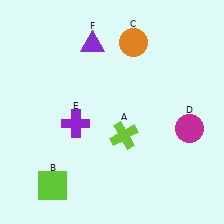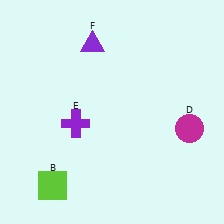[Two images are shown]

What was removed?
The orange circle (C), the lime cross (A) were removed in Image 2.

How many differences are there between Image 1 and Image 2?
There are 2 differences between the two images.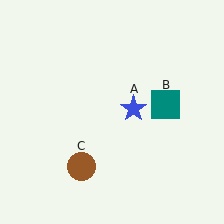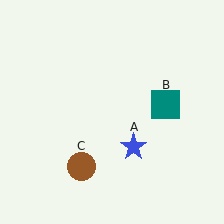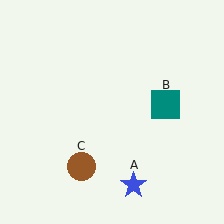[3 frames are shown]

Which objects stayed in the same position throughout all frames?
Teal square (object B) and brown circle (object C) remained stationary.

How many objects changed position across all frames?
1 object changed position: blue star (object A).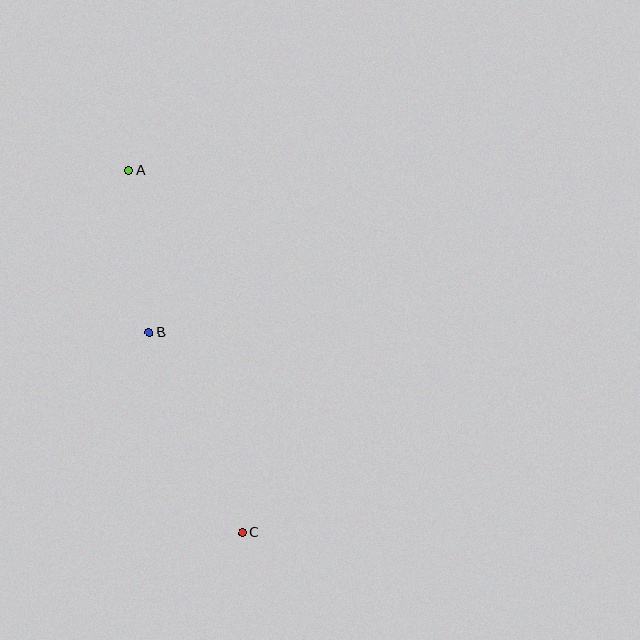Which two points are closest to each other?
Points A and B are closest to each other.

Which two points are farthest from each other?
Points A and C are farthest from each other.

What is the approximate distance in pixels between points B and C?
The distance between B and C is approximately 220 pixels.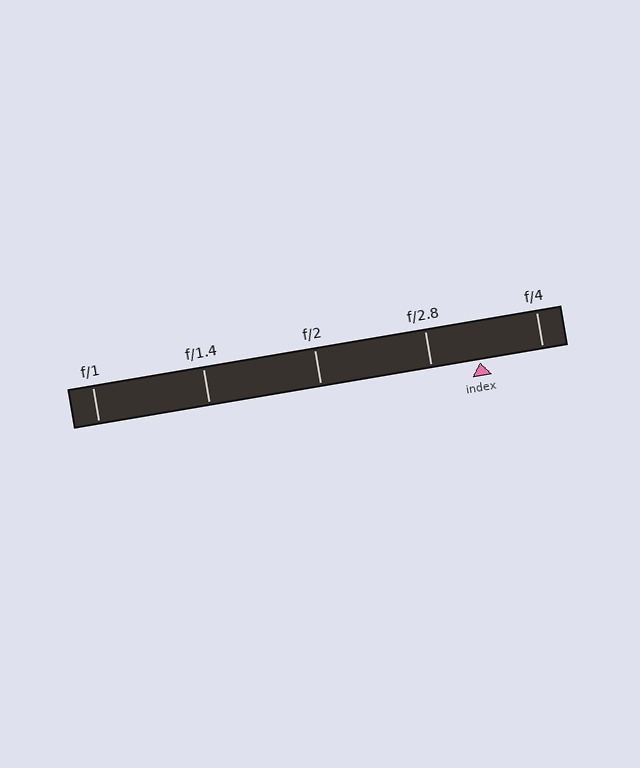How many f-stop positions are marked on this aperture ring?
There are 5 f-stop positions marked.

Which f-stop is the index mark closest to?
The index mark is closest to f/2.8.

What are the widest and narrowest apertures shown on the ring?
The widest aperture shown is f/1 and the narrowest is f/4.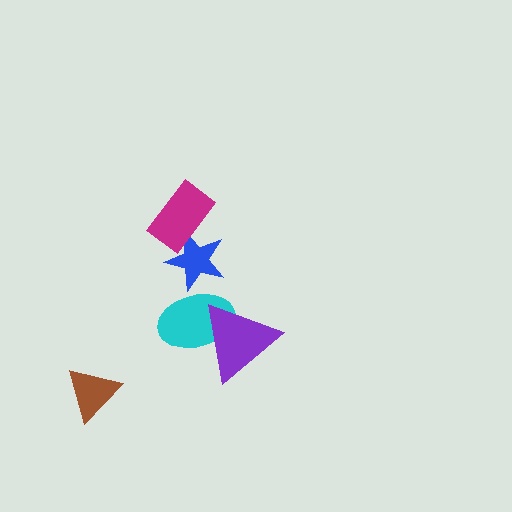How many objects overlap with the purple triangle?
1 object overlaps with the purple triangle.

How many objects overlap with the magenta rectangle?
1 object overlaps with the magenta rectangle.